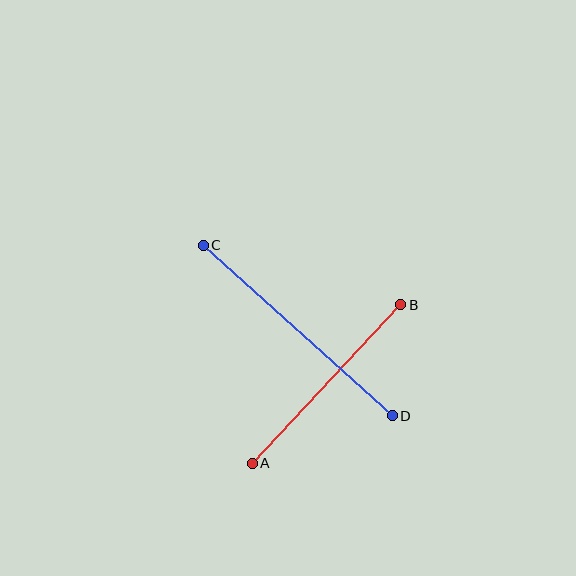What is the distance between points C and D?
The distance is approximately 254 pixels.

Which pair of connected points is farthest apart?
Points C and D are farthest apart.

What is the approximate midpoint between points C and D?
The midpoint is at approximately (298, 330) pixels.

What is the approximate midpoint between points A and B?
The midpoint is at approximately (326, 384) pixels.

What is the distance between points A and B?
The distance is approximately 217 pixels.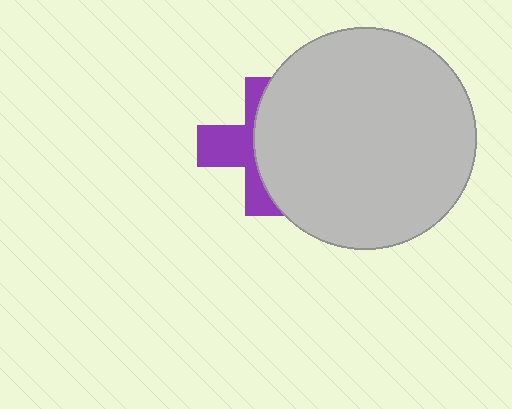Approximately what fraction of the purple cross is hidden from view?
Roughly 58% of the purple cross is hidden behind the light gray circle.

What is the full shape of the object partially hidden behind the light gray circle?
The partially hidden object is a purple cross.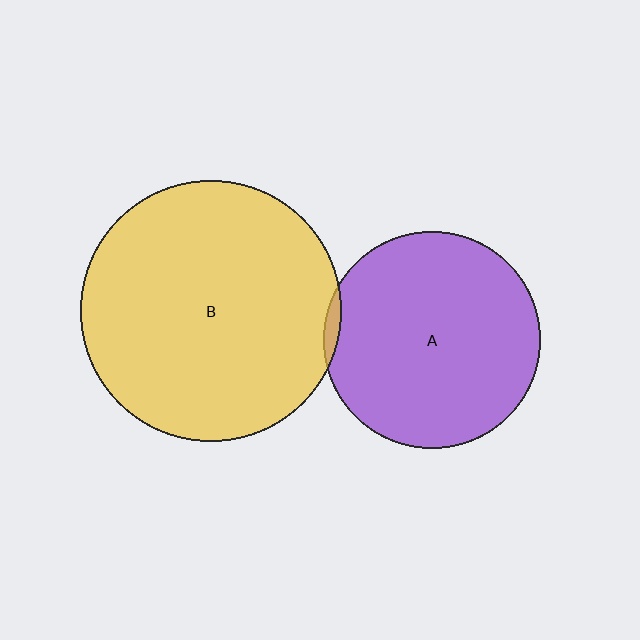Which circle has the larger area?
Circle B (yellow).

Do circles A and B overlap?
Yes.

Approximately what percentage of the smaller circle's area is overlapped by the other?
Approximately 5%.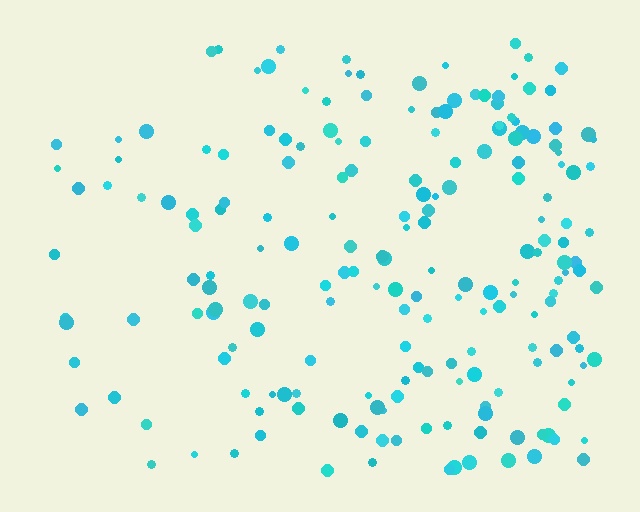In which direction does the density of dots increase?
From left to right, with the right side densest.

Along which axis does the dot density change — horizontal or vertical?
Horizontal.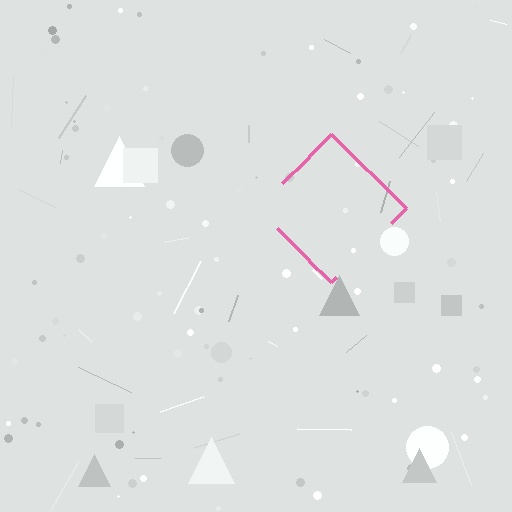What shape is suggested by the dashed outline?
The dashed outline suggests a diamond.